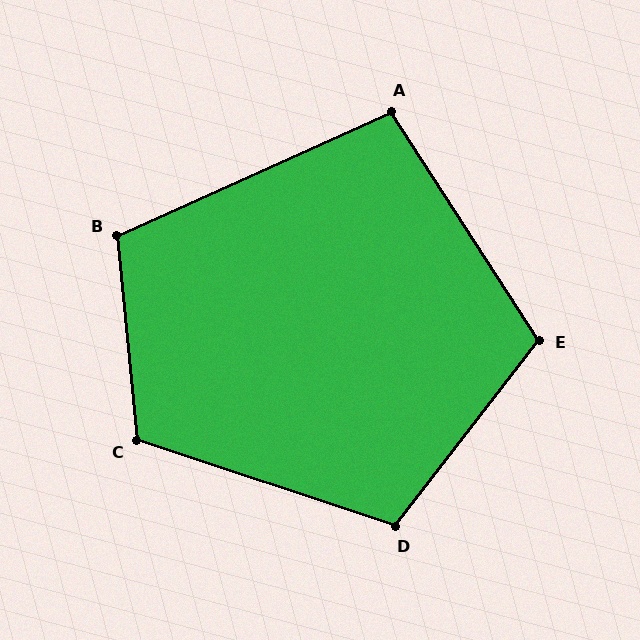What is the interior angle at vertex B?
Approximately 109 degrees (obtuse).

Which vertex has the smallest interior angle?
A, at approximately 99 degrees.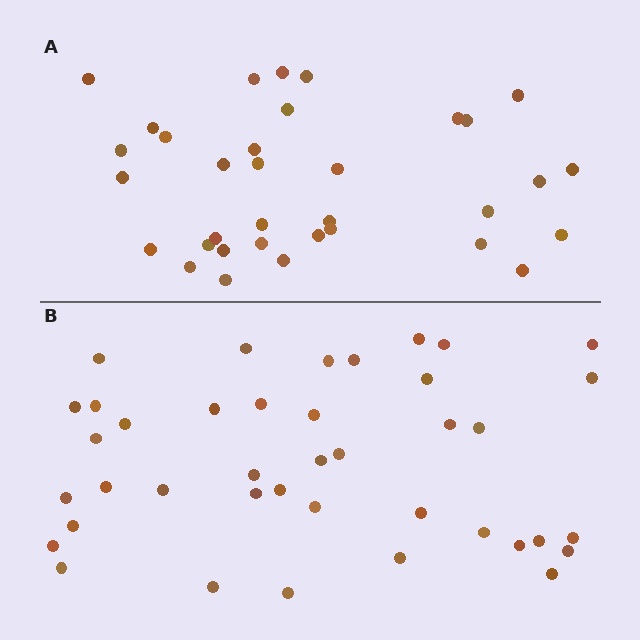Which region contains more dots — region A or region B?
Region B (the bottom region) has more dots.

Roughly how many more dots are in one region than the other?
Region B has about 6 more dots than region A.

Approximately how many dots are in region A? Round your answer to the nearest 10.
About 30 dots. (The exact count is 34, which rounds to 30.)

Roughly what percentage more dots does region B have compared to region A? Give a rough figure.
About 20% more.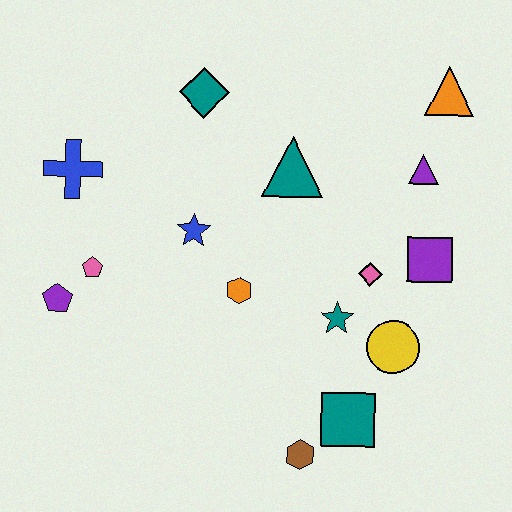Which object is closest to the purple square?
The pink diamond is closest to the purple square.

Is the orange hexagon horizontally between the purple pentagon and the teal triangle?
Yes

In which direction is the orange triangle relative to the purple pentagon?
The orange triangle is to the right of the purple pentagon.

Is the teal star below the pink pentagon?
Yes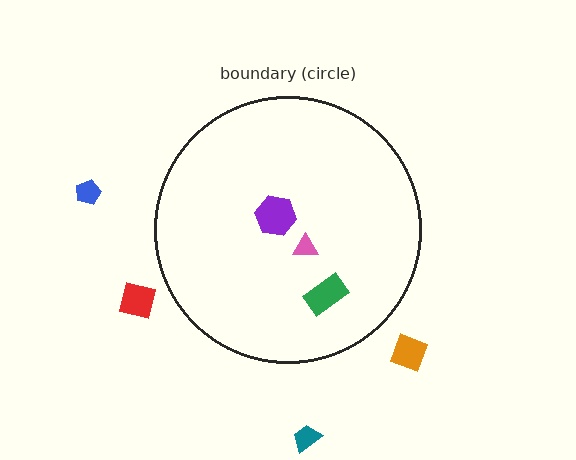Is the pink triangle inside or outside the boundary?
Inside.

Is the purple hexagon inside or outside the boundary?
Inside.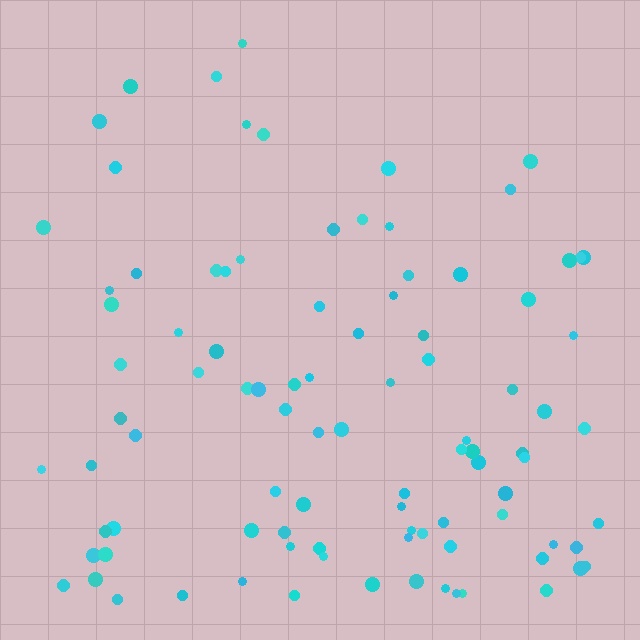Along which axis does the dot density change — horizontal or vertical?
Vertical.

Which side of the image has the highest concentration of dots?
The bottom.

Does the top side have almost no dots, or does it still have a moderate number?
Still a moderate number, just noticeably fewer than the bottom.